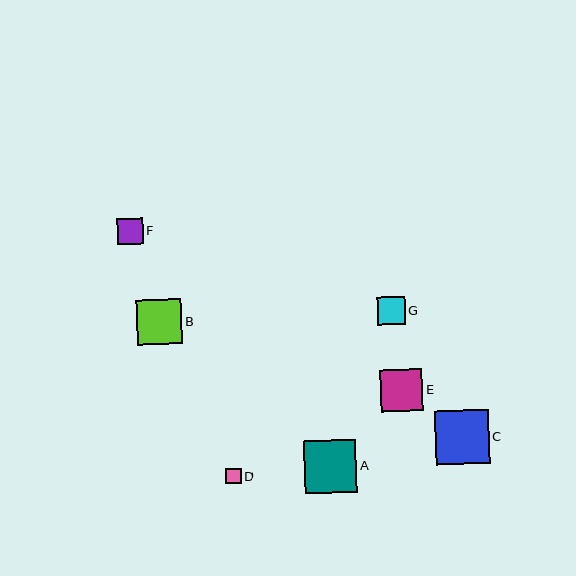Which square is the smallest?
Square D is the smallest with a size of approximately 15 pixels.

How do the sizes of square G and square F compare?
Square G and square F are approximately the same size.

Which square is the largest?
Square C is the largest with a size of approximately 54 pixels.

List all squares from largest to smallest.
From largest to smallest: C, A, B, E, G, F, D.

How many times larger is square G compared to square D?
Square G is approximately 1.8 times the size of square D.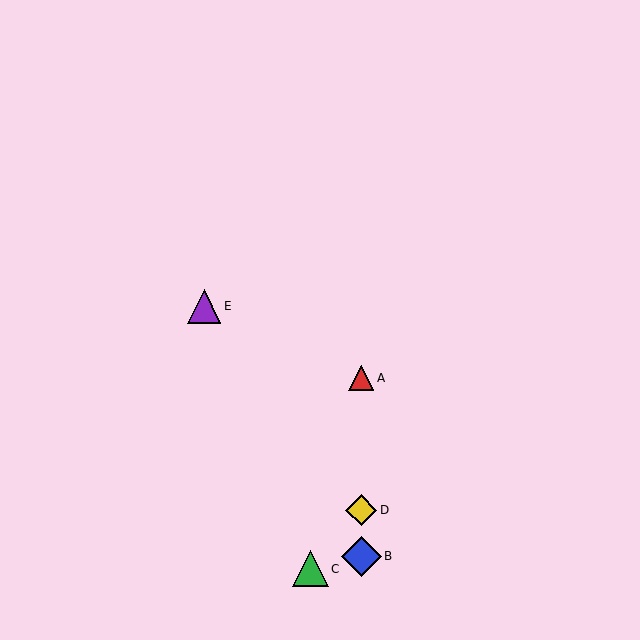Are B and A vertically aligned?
Yes, both are at x≈361.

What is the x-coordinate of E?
Object E is at x≈204.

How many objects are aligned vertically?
3 objects (A, B, D) are aligned vertically.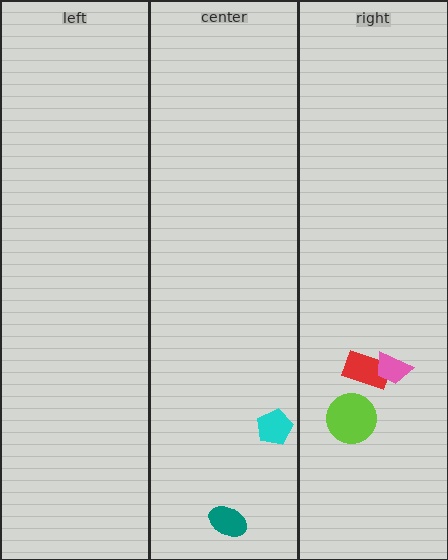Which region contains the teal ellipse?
The center region.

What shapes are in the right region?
The lime circle, the red rectangle, the pink trapezoid.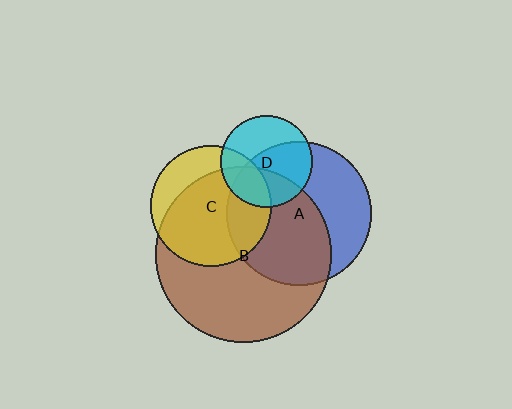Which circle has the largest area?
Circle B (brown).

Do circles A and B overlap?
Yes.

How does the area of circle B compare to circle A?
Approximately 1.5 times.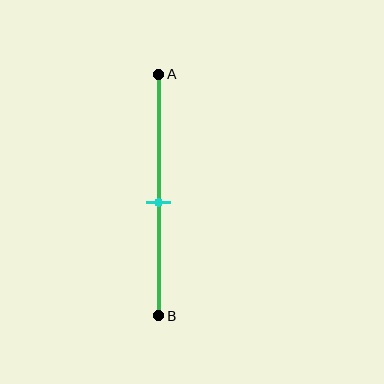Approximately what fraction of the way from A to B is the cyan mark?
The cyan mark is approximately 55% of the way from A to B.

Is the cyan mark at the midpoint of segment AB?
No, the mark is at about 55% from A, not at the 50% midpoint.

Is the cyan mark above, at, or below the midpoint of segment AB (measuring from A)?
The cyan mark is below the midpoint of segment AB.